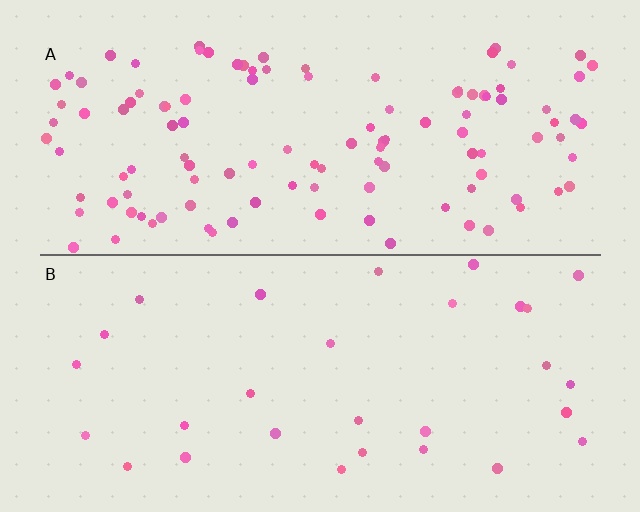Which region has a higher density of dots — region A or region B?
A (the top).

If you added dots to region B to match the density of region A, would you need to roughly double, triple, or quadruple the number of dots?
Approximately quadruple.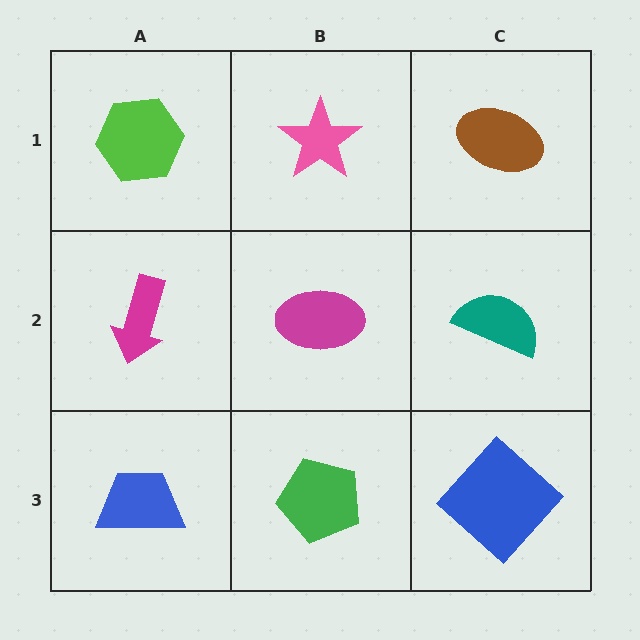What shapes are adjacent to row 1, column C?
A teal semicircle (row 2, column C), a pink star (row 1, column B).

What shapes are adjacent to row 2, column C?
A brown ellipse (row 1, column C), a blue diamond (row 3, column C), a magenta ellipse (row 2, column B).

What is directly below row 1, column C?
A teal semicircle.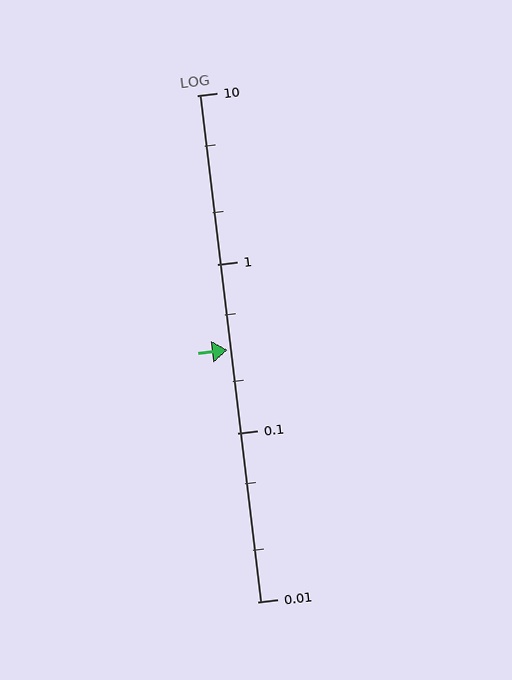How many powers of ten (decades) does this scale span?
The scale spans 3 decades, from 0.01 to 10.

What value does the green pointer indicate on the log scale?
The pointer indicates approximately 0.31.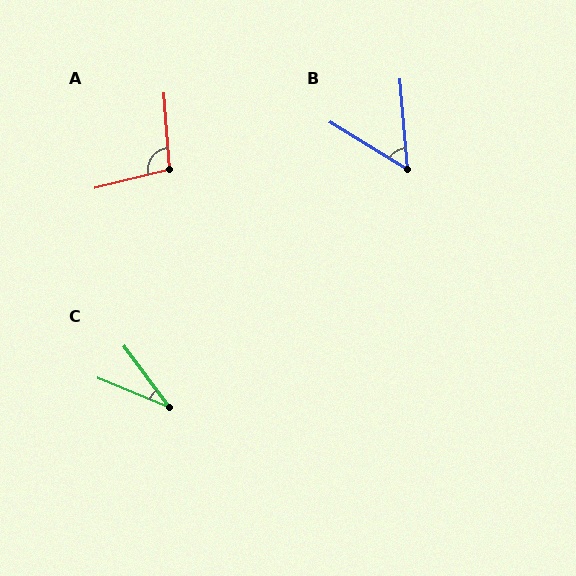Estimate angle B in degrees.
Approximately 54 degrees.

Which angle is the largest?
A, at approximately 100 degrees.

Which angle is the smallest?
C, at approximately 31 degrees.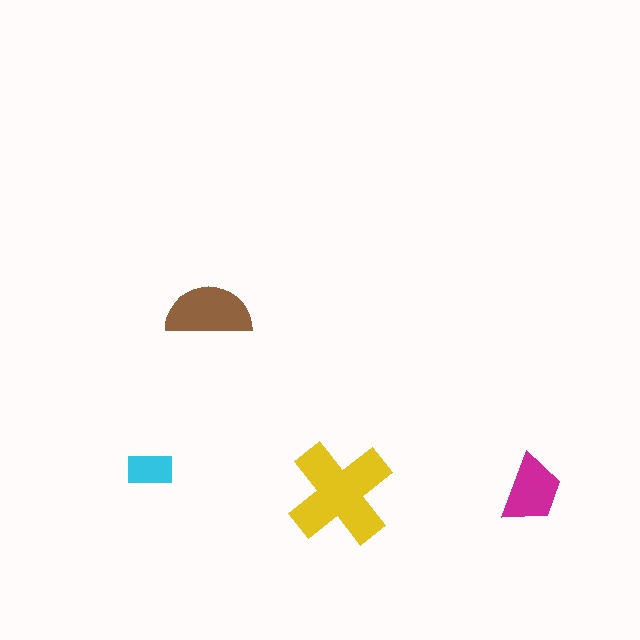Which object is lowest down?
The yellow cross is bottommost.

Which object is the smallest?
The cyan rectangle.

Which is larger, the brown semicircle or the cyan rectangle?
The brown semicircle.